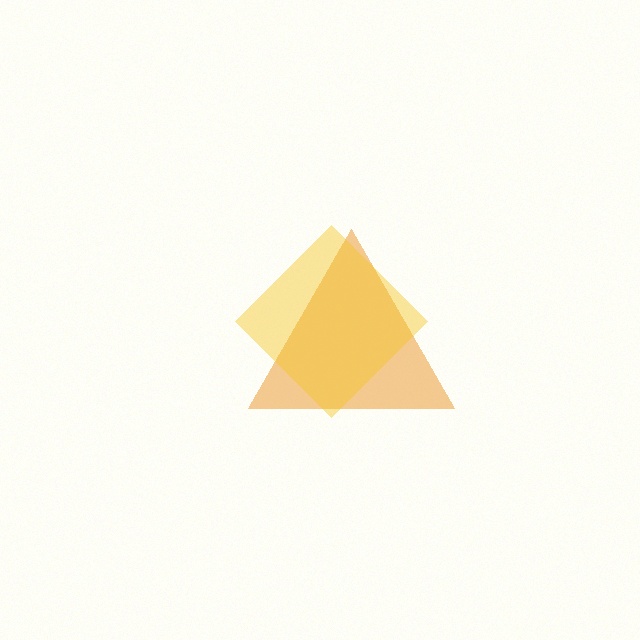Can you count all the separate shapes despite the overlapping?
Yes, there are 2 separate shapes.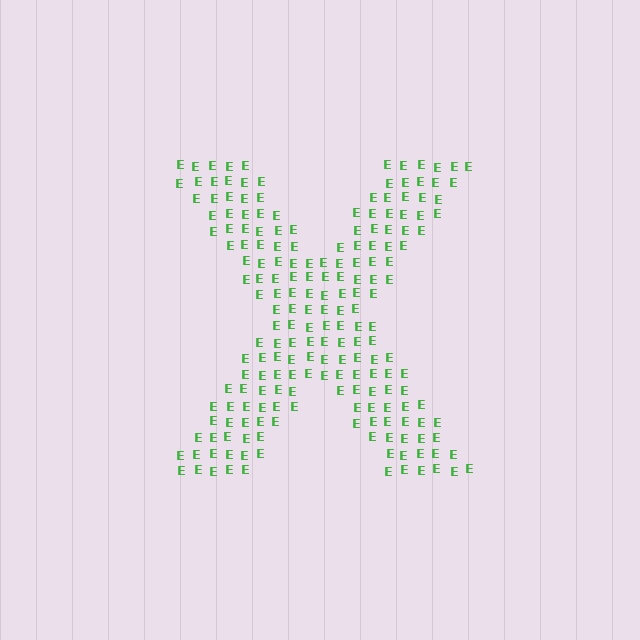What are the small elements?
The small elements are letter E's.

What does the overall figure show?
The overall figure shows the letter X.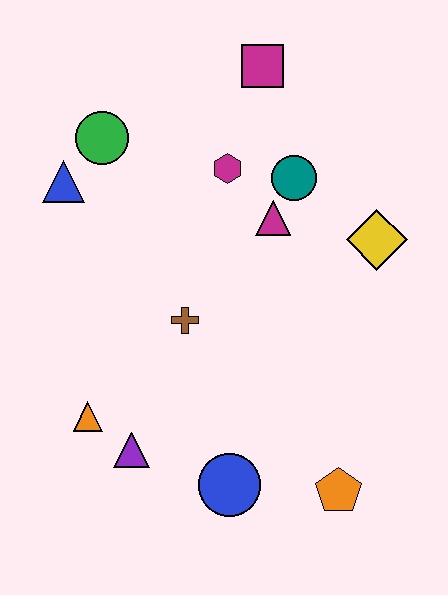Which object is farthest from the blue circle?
The magenta square is farthest from the blue circle.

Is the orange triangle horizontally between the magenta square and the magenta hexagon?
No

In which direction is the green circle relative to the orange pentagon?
The green circle is above the orange pentagon.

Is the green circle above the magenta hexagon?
Yes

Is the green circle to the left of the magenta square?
Yes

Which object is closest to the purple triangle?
The orange triangle is closest to the purple triangle.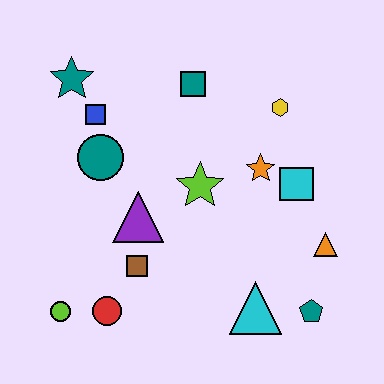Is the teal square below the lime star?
No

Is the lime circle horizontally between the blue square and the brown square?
No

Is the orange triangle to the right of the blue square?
Yes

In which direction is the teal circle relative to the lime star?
The teal circle is to the left of the lime star.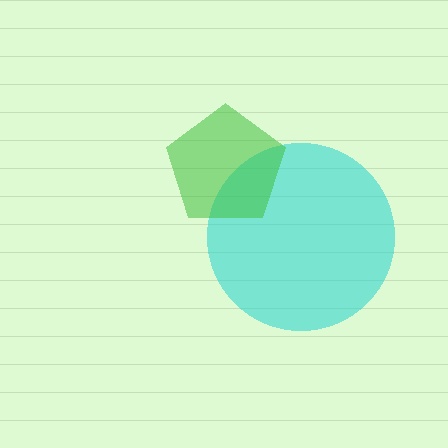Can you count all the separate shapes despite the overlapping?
Yes, there are 2 separate shapes.